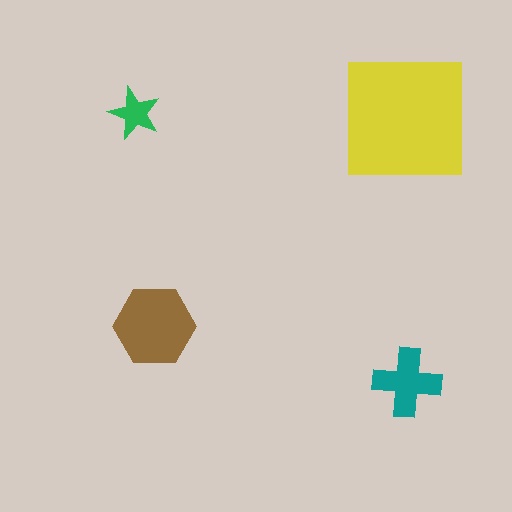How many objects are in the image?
There are 4 objects in the image.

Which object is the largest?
The yellow square.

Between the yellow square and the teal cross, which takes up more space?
The yellow square.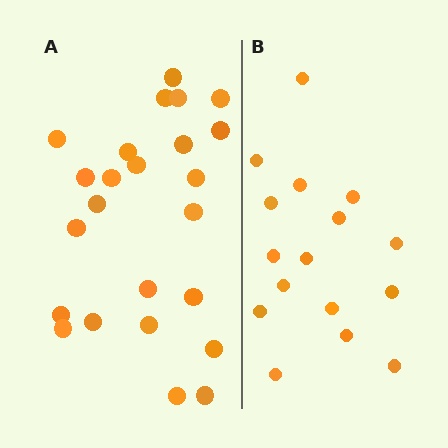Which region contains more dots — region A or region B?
Region A (the left region) has more dots.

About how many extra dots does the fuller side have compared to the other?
Region A has roughly 8 or so more dots than region B.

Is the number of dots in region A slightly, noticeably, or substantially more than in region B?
Region A has substantially more. The ratio is roughly 1.5 to 1.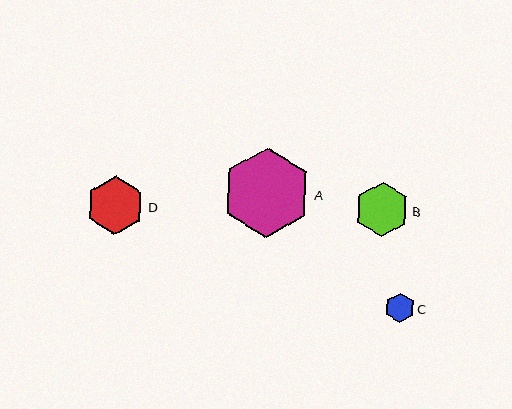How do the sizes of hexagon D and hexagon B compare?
Hexagon D and hexagon B are approximately the same size.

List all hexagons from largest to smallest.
From largest to smallest: A, D, B, C.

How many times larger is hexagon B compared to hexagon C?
Hexagon B is approximately 1.9 times the size of hexagon C.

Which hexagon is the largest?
Hexagon A is the largest with a size of approximately 89 pixels.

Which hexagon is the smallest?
Hexagon C is the smallest with a size of approximately 29 pixels.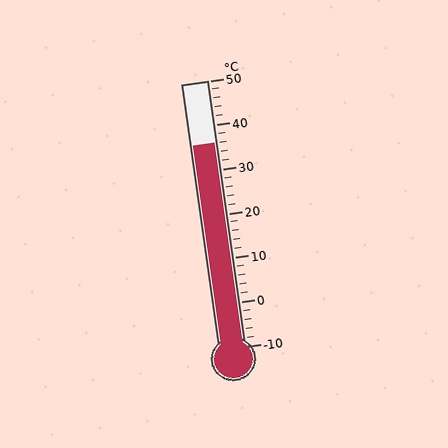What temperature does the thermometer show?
The thermometer shows approximately 36°C.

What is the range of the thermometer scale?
The thermometer scale ranges from -10°C to 50°C.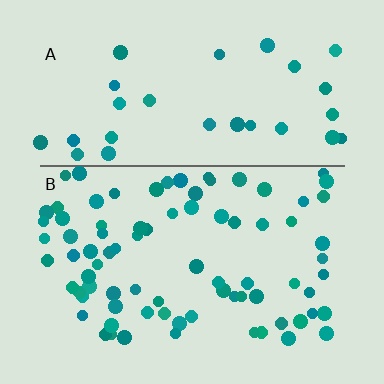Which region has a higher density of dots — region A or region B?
B (the bottom).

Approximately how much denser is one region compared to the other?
Approximately 2.6× — region B over region A.